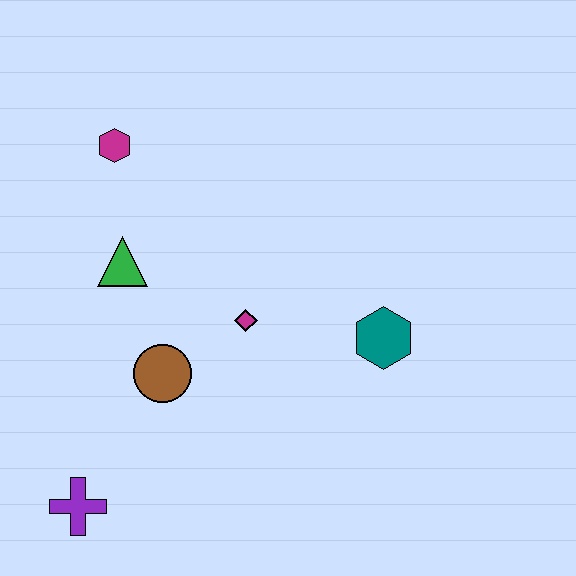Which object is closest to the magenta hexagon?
The green triangle is closest to the magenta hexagon.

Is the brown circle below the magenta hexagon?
Yes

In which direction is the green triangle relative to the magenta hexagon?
The green triangle is below the magenta hexagon.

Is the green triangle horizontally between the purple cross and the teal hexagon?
Yes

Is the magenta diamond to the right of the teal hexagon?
No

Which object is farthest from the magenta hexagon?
The purple cross is farthest from the magenta hexagon.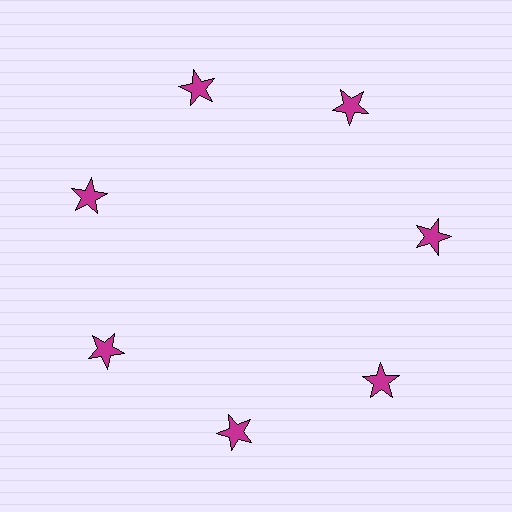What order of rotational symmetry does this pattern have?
This pattern has 7-fold rotational symmetry.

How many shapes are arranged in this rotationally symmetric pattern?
There are 7 shapes, arranged in 7 groups of 1.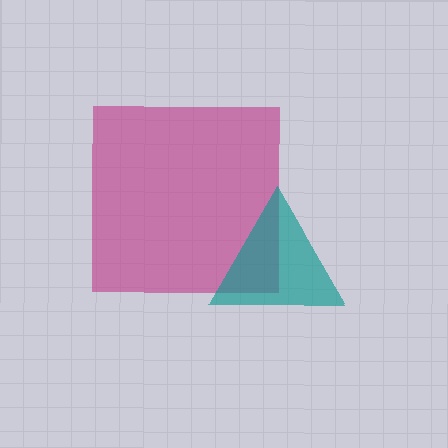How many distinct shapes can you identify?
There are 2 distinct shapes: a magenta square, a teal triangle.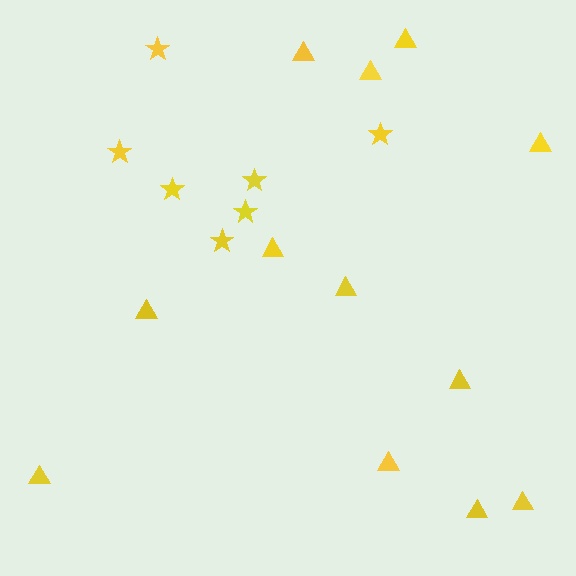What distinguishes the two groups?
There are 2 groups: one group of stars (7) and one group of triangles (12).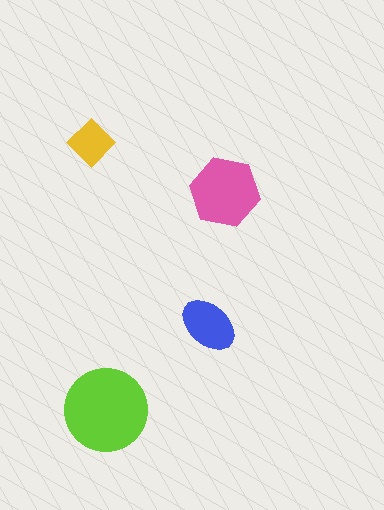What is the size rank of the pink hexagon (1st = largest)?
2nd.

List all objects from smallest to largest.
The yellow diamond, the blue ellipse, the pink hexagon, the lime circle.